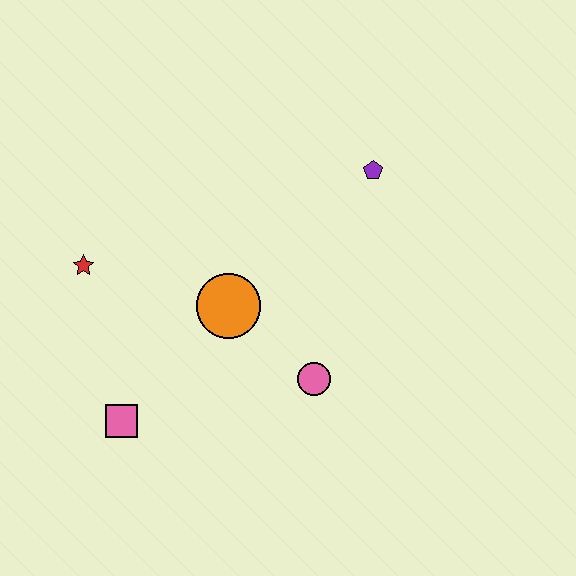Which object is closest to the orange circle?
The pink circle is closest to the orange circle.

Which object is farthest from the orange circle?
The purple pentagon is farthest from the orange circle.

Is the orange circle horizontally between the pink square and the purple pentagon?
Yes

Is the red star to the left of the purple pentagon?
Yes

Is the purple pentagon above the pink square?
Yes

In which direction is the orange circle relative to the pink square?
The orange circle is above the pink square.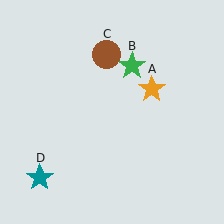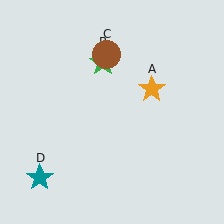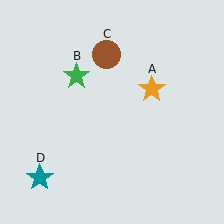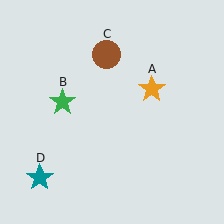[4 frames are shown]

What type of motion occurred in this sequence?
The green star (object B) rotated counterclockwise around the center of the scene.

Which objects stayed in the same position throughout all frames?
Orange star (object A) and brown circle (object C) and teal star (object D) remained stationary.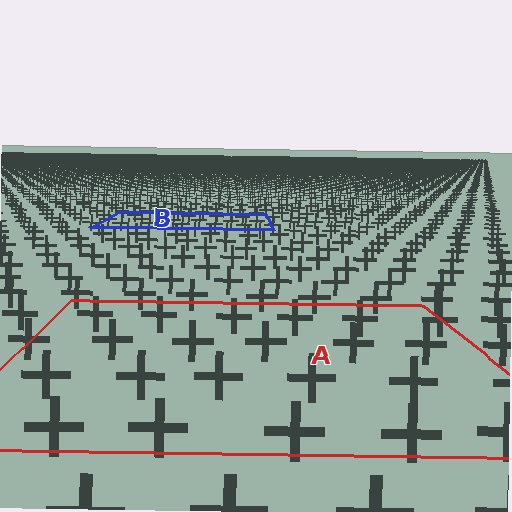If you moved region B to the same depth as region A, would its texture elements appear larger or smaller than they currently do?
They would appear larger. At a closer depth, the same texture elements are projected at a bigger on-screen size.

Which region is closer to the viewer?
Region A is closer. The texture elements there are larger and more spread out.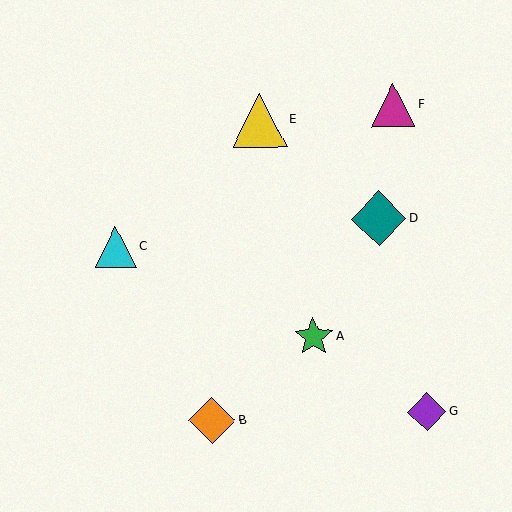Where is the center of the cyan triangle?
The center of the cyan triangle is at (116, 247).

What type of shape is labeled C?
Shape C is a cyan triangle.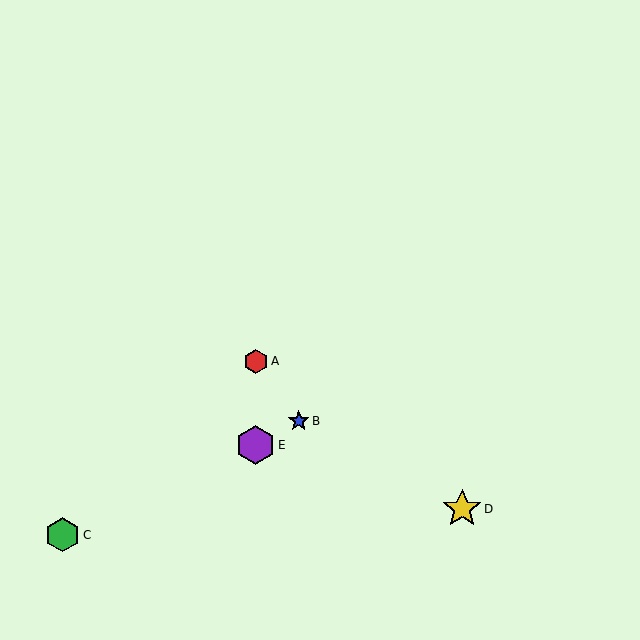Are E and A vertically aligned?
Yes, both are at x≈256.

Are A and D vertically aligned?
No, A is at x≈256 and D is at x≈462.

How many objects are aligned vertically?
2 objects (A, E) are aligned vertically.